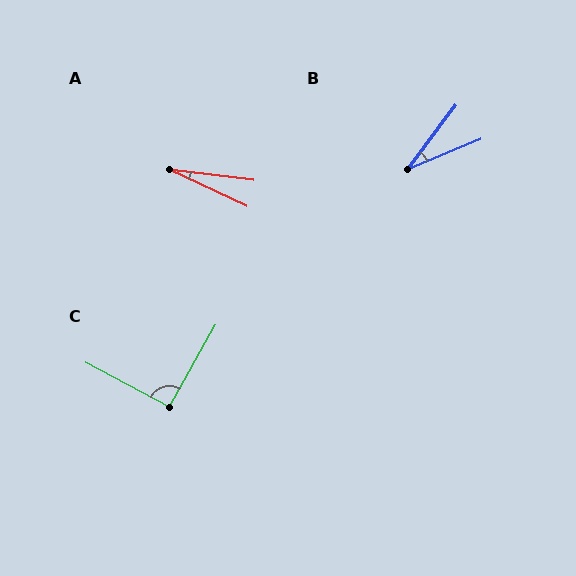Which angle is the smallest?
A, at approximately 18 degrees.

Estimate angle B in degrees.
Approximately 30 degrees.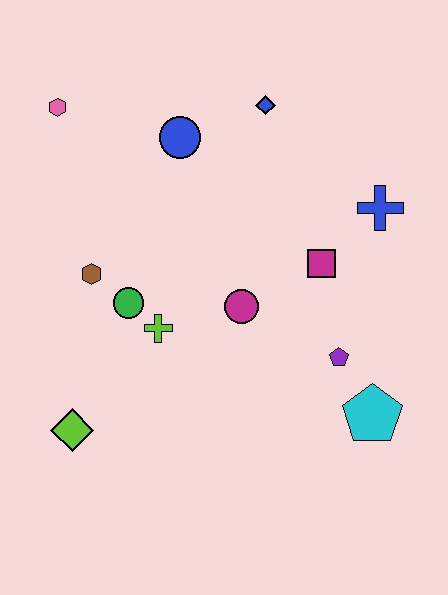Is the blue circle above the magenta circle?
Yes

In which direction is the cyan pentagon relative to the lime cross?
The cyan pentagon is to the right of the lime cross.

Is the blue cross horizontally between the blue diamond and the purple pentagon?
No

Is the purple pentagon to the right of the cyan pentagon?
No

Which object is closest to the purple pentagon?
The cyan pentagon is closest to the purple pentagon.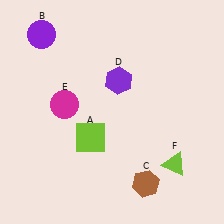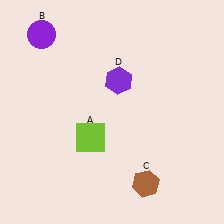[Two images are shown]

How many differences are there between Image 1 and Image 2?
There are 2 differences between the two images.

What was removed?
The lime triangle (F), the magenta circle (E) were removed in Image 2.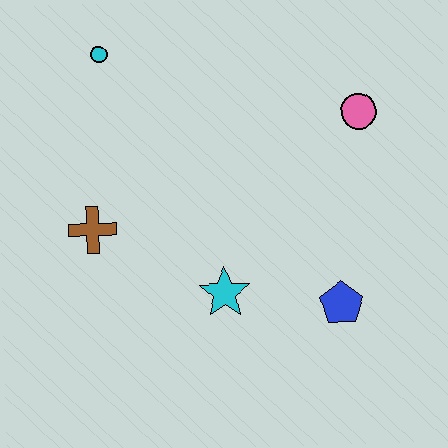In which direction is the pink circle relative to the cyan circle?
The pink circle is to the right of the cyan circle.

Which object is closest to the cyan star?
The blue pentagon is closest to the cyan star.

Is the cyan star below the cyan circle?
Yes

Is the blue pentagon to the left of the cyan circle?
No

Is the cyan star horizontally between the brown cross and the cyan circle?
No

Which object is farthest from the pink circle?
The brown cross is farthest from the pink circle.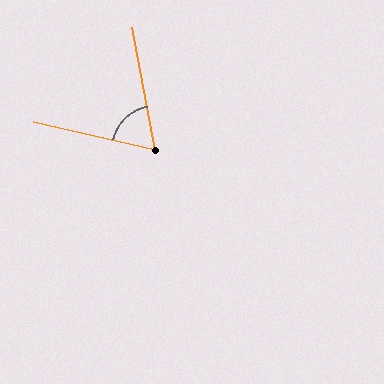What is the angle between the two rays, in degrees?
Approximately 67 degrees.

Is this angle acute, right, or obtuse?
It is acute.